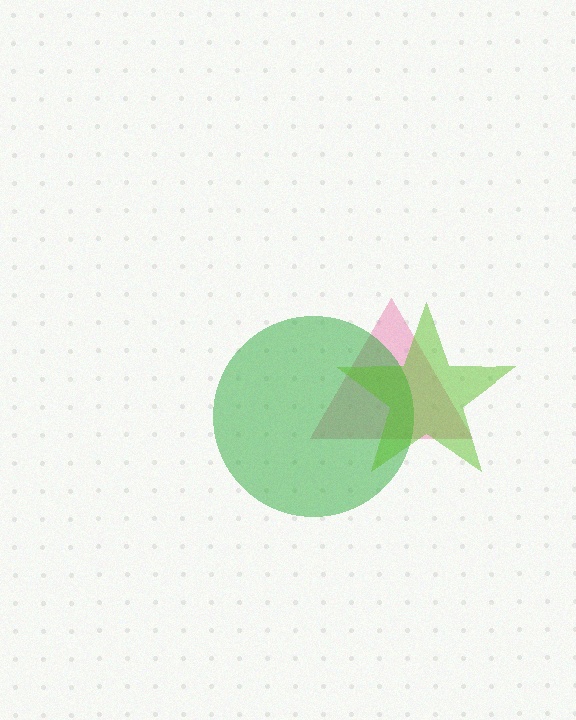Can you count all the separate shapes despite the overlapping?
Yes, there are 3 separate shapes.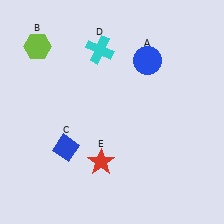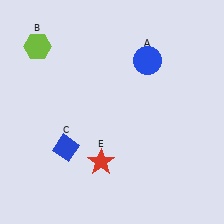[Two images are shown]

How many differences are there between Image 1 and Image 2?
There is 1 difference between the two images.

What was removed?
The cyan cross (D) was removed in Image 2.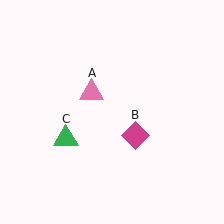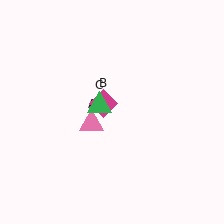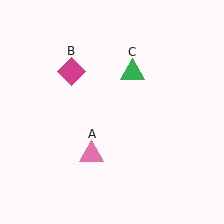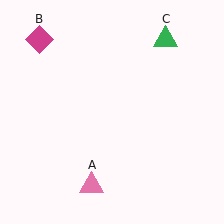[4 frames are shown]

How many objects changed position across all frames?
3 objects changed position: pink triangle (object A), magenta diamond (object B), green triangle (object C).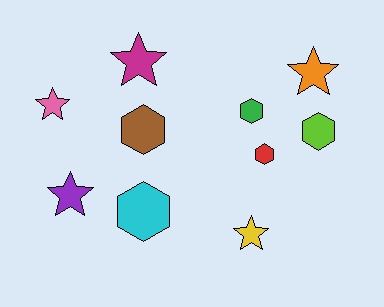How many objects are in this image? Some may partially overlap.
There are 10 objects.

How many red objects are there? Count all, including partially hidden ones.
There is 1 red object.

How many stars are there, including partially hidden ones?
There are 5 stars.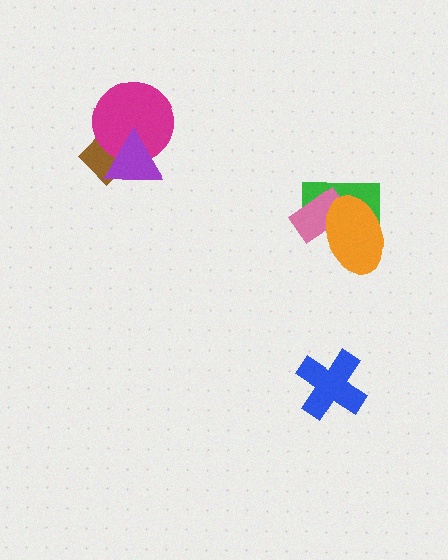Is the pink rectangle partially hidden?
Yes, it is partially covered by another shape.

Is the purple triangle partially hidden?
No, no other shape covers it.